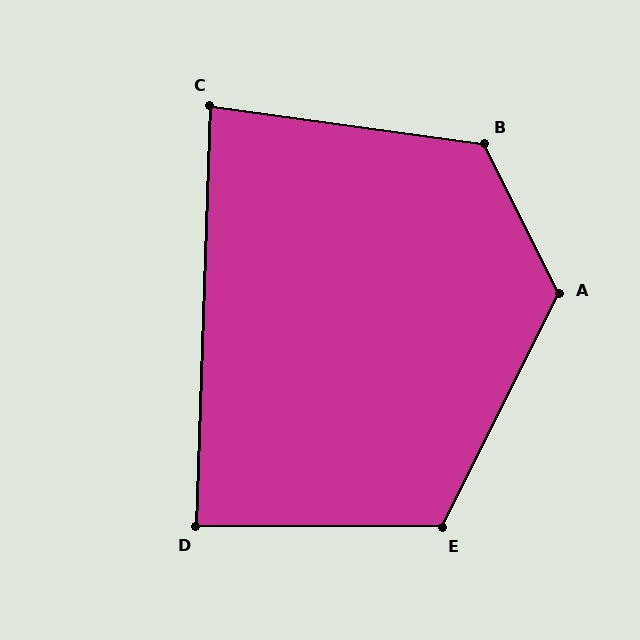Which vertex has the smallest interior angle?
C, at approximately 84 degrees.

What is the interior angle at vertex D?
Approximately 88 degrees (approximately right).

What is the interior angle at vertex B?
Approximately 125 degrees (obtuse).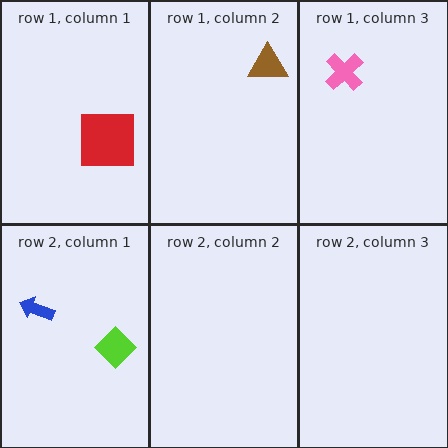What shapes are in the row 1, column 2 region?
The brown triangle.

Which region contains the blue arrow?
The row 2, column 1 region.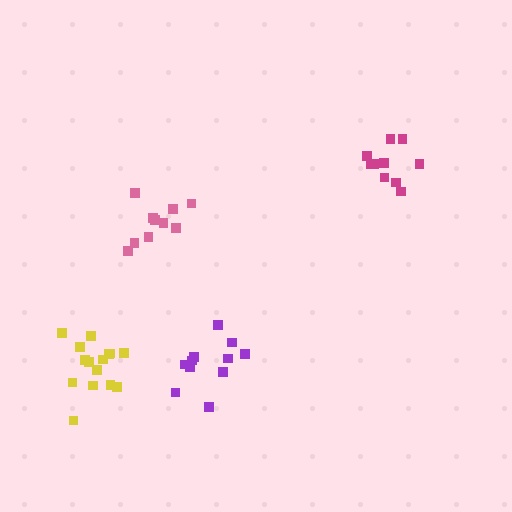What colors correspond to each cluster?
The clusters are colored: purple, pink, yellow, magenta.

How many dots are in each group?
Group 1: 11 dots, Group 2: 10 dots, Group 3: 15 dots, Group 4: 10 dots (46 total).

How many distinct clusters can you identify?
There are 4 distinct clusters.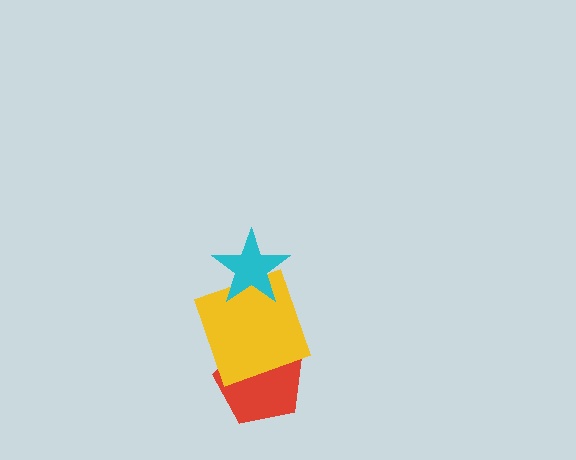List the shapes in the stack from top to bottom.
From top to bottom: the cyan star, the yellow square, the red pentagon.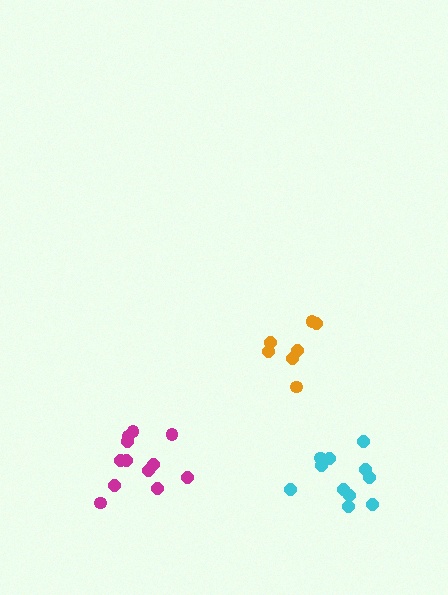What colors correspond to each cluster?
The clusters are colored: cyan, magenta, orange.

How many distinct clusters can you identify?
There are 3 distinct clusters.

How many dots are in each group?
Group 1: 11 dots, Group 2: 12 dots, Group 3: 7 dots (30 total).